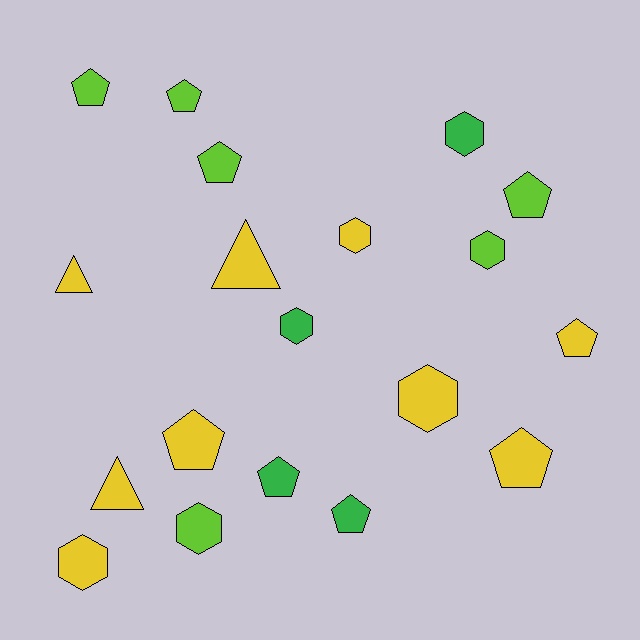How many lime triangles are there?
There are no lime triangles.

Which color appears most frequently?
Yellow, with 9 objects.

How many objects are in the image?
There are 19 objects.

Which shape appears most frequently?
Pentagon, with 9 objects.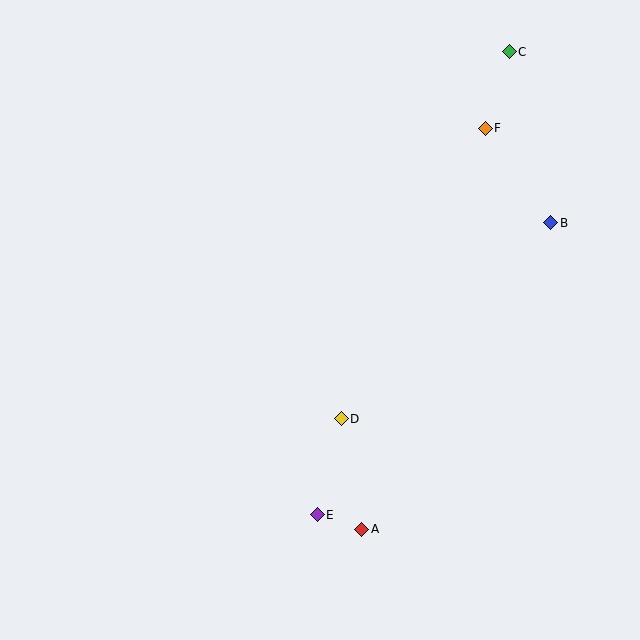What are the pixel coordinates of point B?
Point B is at (551, 223).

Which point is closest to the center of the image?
Point D at (341, 419) is closest to the center.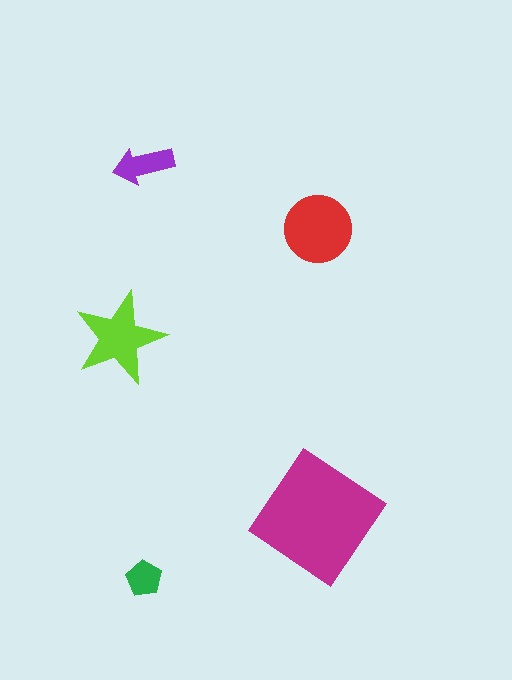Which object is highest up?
The purple arrow is topmost.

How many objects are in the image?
There are 5 objects in the image.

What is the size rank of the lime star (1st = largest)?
3rd.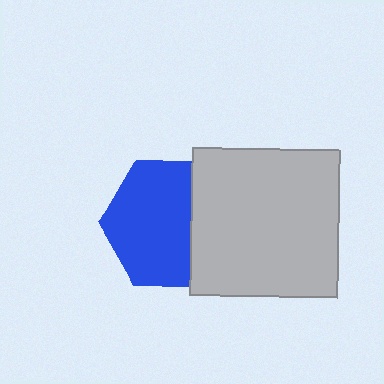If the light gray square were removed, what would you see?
You would see the complete blue hexagon.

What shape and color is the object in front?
The object in front is a light gray square.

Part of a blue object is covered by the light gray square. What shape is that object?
It is a hexagon.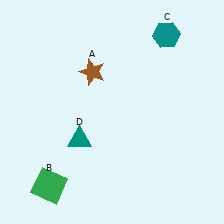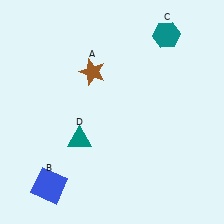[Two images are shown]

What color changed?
The square (B) changed from green in Image 1 to blue in Image 2.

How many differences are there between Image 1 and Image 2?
There is 1 difference between the two images.